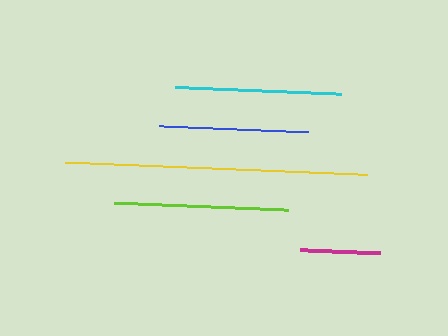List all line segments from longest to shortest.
From longest to shortest: yellow, lime, cyan, blue, magenta.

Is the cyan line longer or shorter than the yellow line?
The yellow line is longer than the cyan line.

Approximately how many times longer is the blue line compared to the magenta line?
The blue line is approximately 1.9 times the length of the magenta line.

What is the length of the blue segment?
The blue segment is approximately 149 pixels long.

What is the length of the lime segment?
The lime segment is approximately 174 pixels long.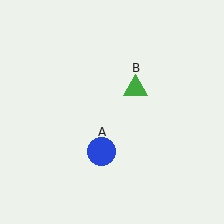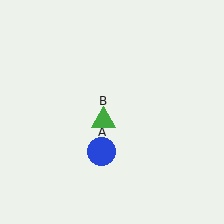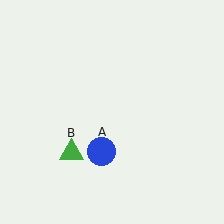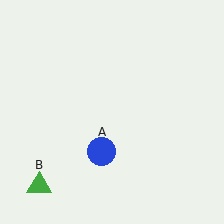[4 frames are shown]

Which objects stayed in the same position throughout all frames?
Blue circle (object A) remained stationary.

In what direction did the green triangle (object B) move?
The green triangle (object B) moved down and to the left.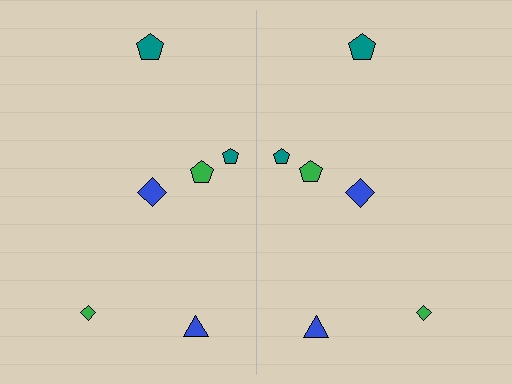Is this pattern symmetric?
Yes, this pattern has bilateral (reflection) symmetry.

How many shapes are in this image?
There are 12 shapes in this image.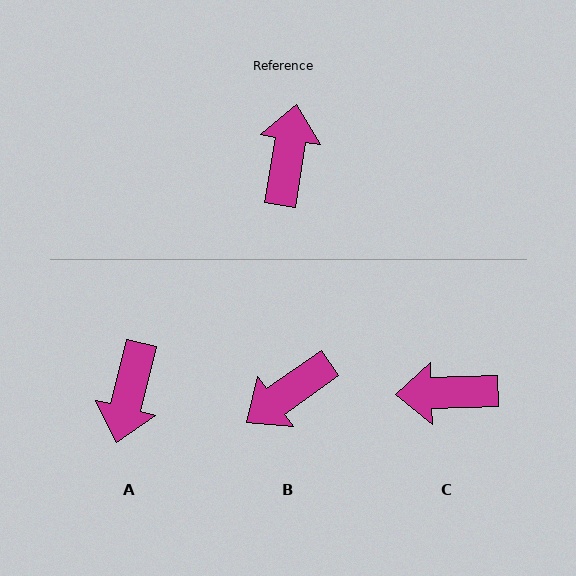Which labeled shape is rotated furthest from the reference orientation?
A, about 175 degrees away.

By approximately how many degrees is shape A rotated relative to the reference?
Approximately 175 degrees counter-clockwise.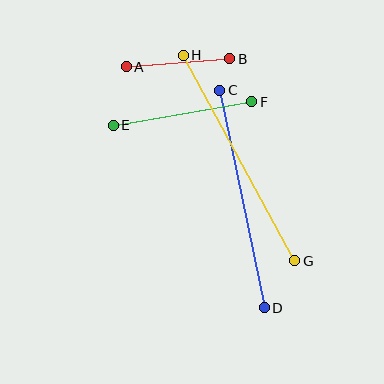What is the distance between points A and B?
The distance is approximately 104 pixels.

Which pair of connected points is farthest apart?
Points G and H are farthest apart.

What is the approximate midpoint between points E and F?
The midpoint is at approximately (183, 114) pixels.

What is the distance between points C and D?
The distance is approximately 222 pixels.